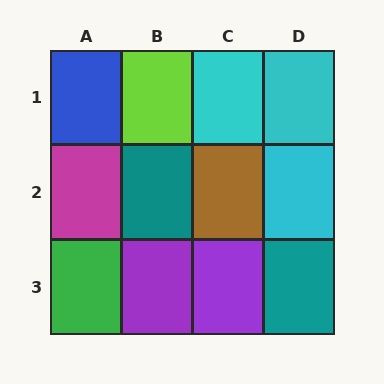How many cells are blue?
1 cell is blue.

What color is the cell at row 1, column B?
Lime.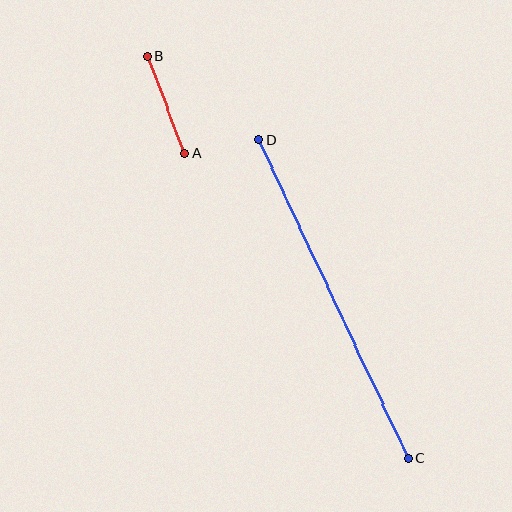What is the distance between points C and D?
The distance is approximately 351 pixels.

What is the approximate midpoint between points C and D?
The midpoint is at approximately (333, 299) pixels.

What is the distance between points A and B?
The distance is approximately 103 pixels.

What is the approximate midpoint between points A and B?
The midpoint is at approximately (166, 105) pixels.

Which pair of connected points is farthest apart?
Points C and D are farthest apart.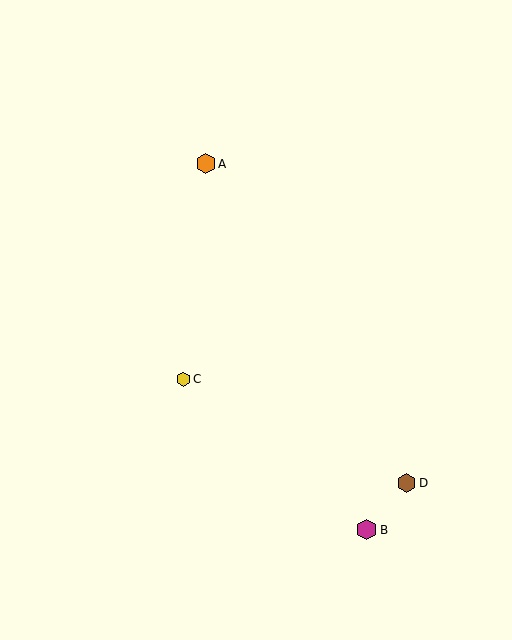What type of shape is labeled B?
Shape B is a magenta hexagon.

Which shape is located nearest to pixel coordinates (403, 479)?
The brown hexagon (labeled D) at (406, 483) is nearest to that location.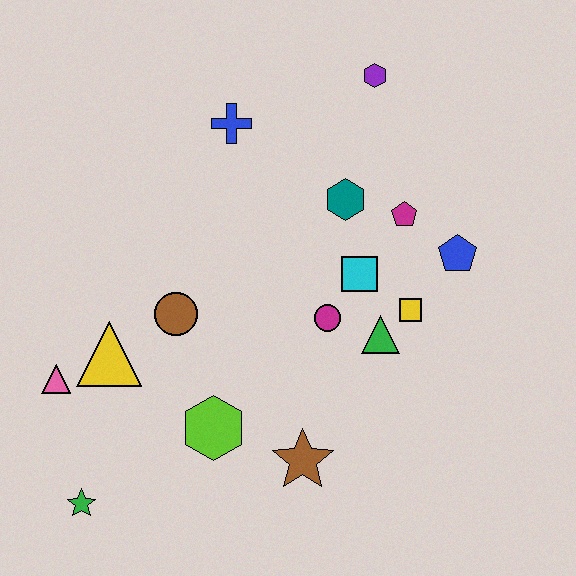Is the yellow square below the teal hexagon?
Yes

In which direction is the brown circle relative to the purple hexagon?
The brown circle is below the purple hexagon.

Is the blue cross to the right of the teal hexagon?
No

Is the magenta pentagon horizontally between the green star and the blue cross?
No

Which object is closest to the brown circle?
The yellow triangle is closest to the brown circle.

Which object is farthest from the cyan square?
The green star is farthest from the cyan square.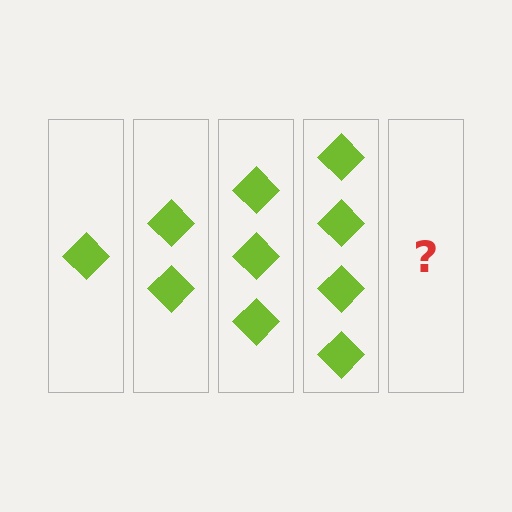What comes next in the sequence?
The next element should be 5 diamonds.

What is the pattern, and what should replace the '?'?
The pattern is that each step adds one more diamond. The '?' should be 5 diamonds.